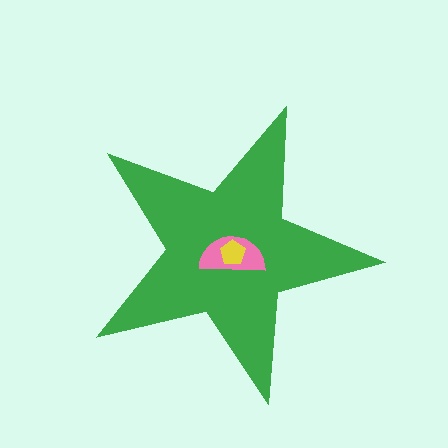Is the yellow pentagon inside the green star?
Yes.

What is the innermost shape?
The yellow pentagon.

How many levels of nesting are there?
3.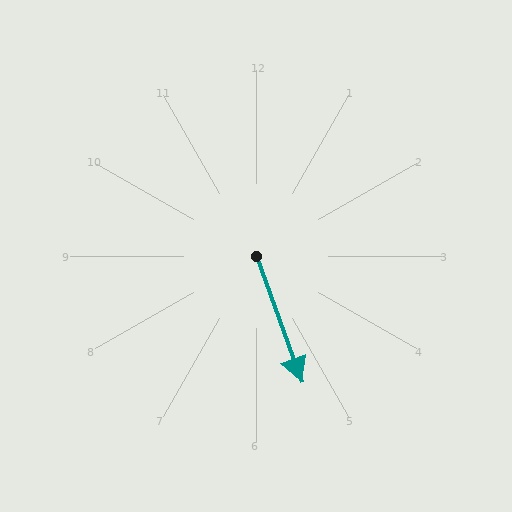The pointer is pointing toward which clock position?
Roughly 5 o'clock.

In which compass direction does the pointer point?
South.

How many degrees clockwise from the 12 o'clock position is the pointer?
Approximately 160 degrees.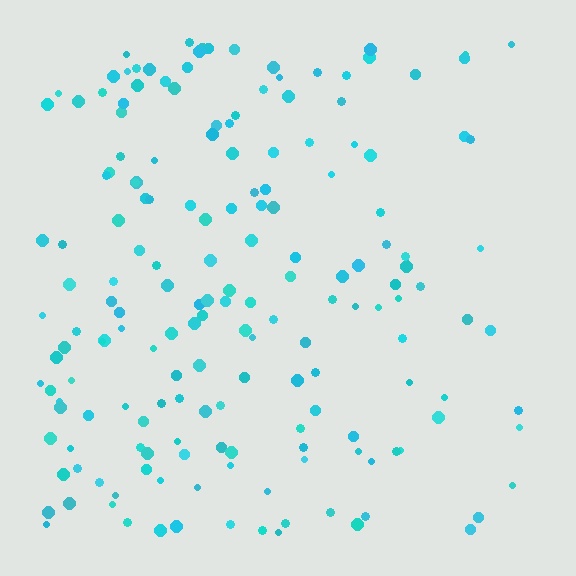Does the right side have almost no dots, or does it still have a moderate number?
Still a moderate number, just noticeably fewer than the left.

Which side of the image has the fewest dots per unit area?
The right.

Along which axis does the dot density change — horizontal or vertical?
Horizontal.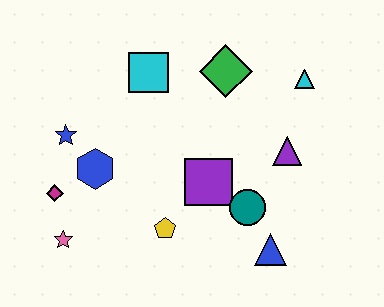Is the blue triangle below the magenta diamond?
Yes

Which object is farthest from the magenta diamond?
The cyan triangle is farthest from the magenta diamond.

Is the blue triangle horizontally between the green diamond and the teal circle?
No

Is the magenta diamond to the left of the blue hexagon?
Yes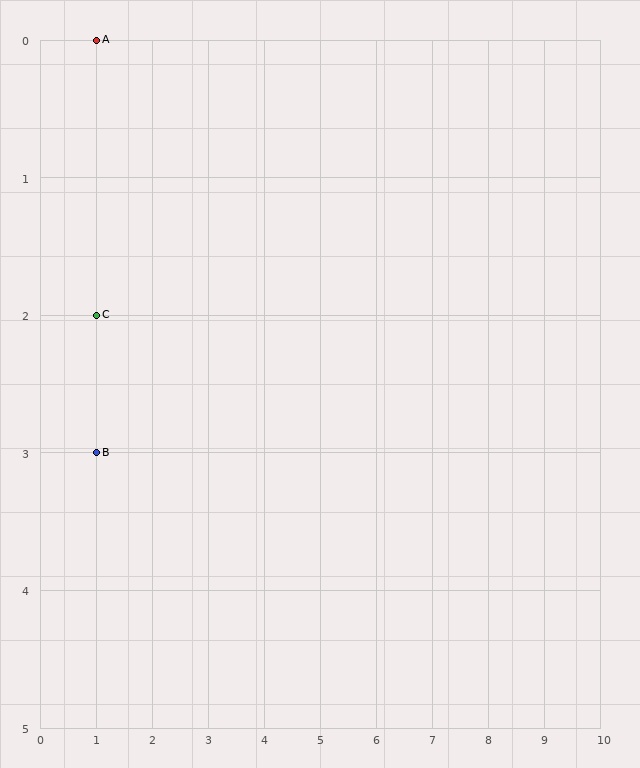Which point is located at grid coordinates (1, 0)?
Point A is at (1, 0).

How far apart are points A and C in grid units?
Points A and C are 2 rows apart.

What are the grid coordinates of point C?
Point C is at grid coordinates (1, 2).